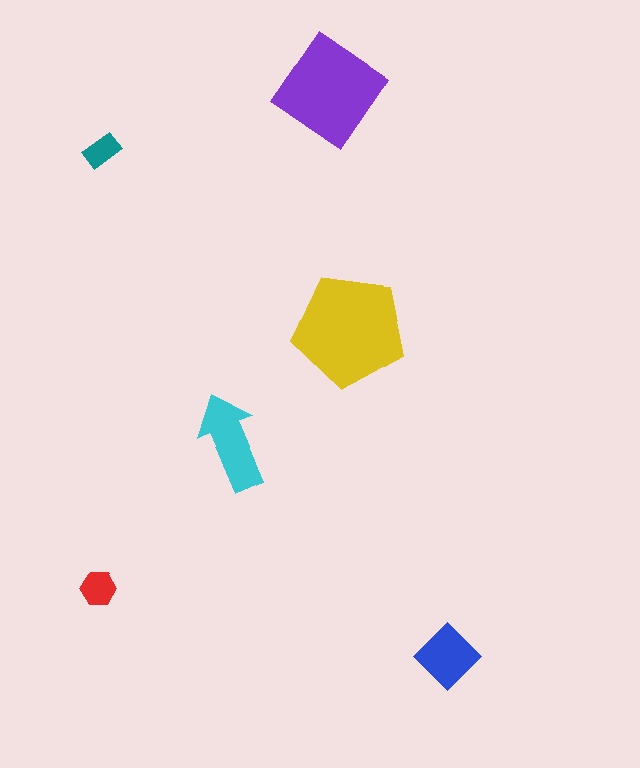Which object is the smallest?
The teal rectangle.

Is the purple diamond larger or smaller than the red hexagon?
Larger.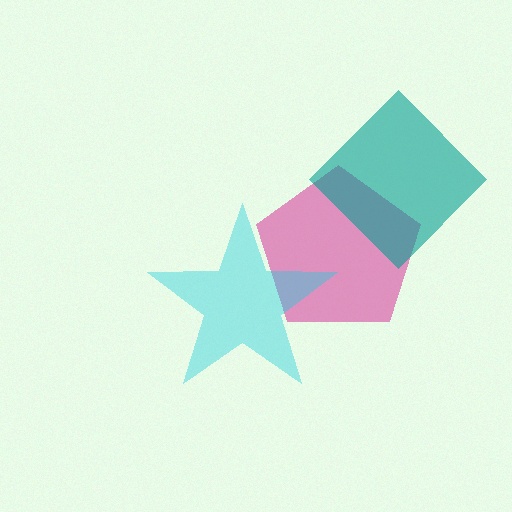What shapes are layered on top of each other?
The layered shapes are: a magenta pentagon, a cyan star, a teal diamond.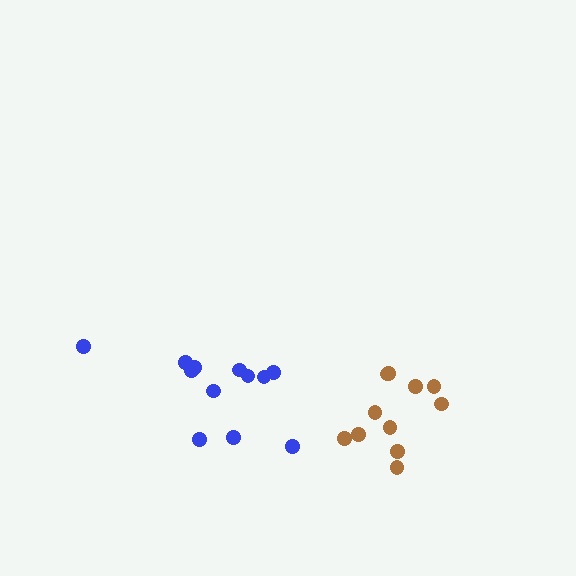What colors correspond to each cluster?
The clusters are colored: blue, brown.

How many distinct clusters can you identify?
There are 2 distinct clusters.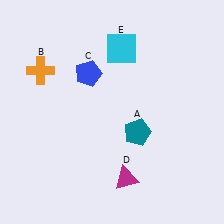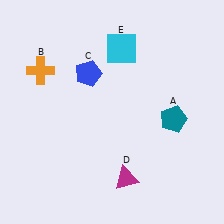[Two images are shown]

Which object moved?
The teal pentagon (A) moved right.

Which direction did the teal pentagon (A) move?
The teal pentagon (A) moved right.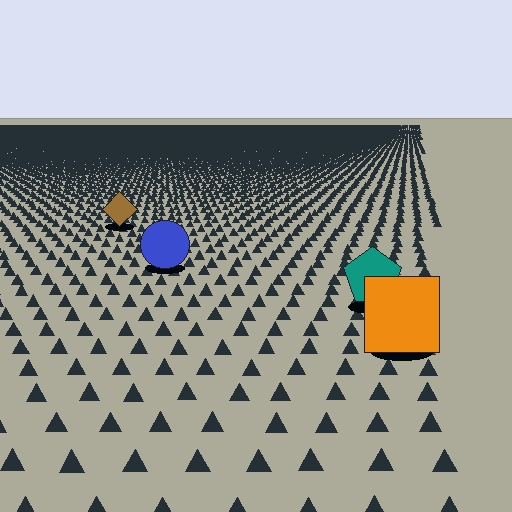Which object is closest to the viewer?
The orange square is closest. The texture marks near it are larger and more spread out.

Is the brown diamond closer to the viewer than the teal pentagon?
No. The teal pentagon is closer — you can tell from the texture gradient: the ground texture is coarser near it.